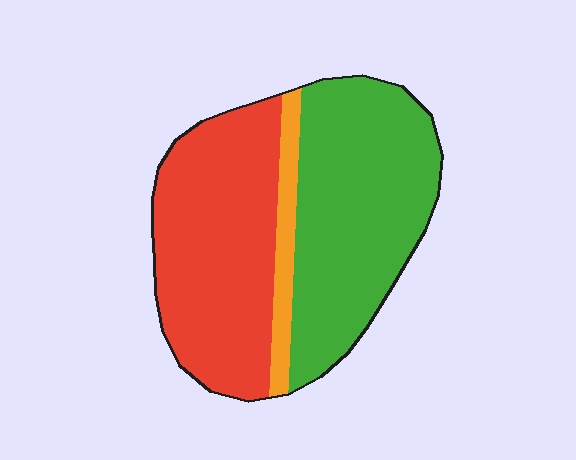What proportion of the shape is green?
Green takes up about one half (1/2) of the shape.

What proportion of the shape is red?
Red covers 45% of the shape.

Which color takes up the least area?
Orange, at roughly 10%.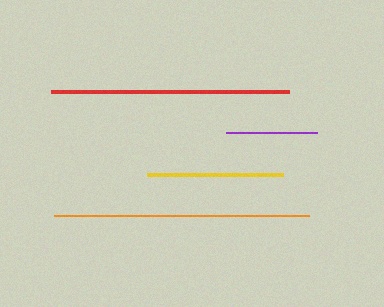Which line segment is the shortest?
The purple line is the shortest at approximately 90 pixels.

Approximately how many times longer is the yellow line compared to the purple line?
The yellow line is approximately 1.5 times the length of the purple line.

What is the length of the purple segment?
The purple segment is approximately 90 pixels long.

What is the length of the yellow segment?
The yellow segment is approximately 135 pixels long.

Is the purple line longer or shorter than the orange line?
The orange line is longer than the purple line.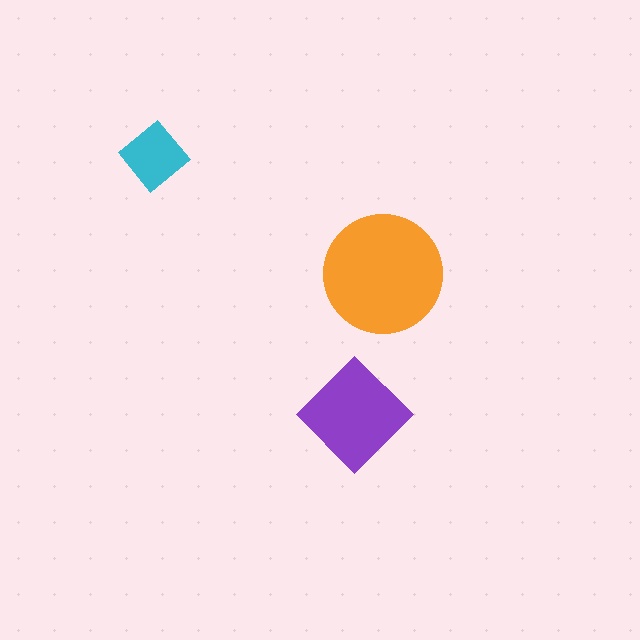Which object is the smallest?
The cyan diamond.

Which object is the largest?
The orange circle.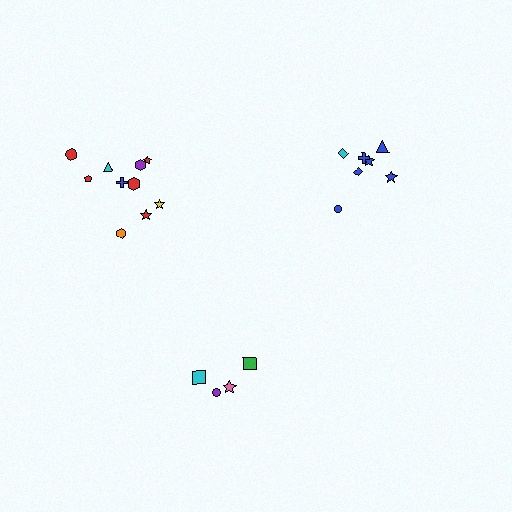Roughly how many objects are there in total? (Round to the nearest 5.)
Roughly 20 objects in total.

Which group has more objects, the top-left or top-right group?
The top-left group.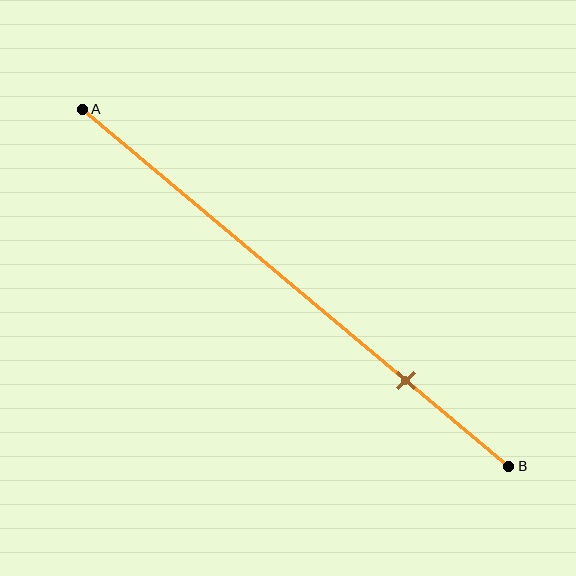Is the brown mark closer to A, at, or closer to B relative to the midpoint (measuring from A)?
The brown mark is closer to point B than the midpoint of segment AB.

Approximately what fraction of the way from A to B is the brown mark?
The brown mark is approximately 75% of the way from A to B.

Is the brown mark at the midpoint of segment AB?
No, the mark is at about 75% from A, not at the 50% midpoint.